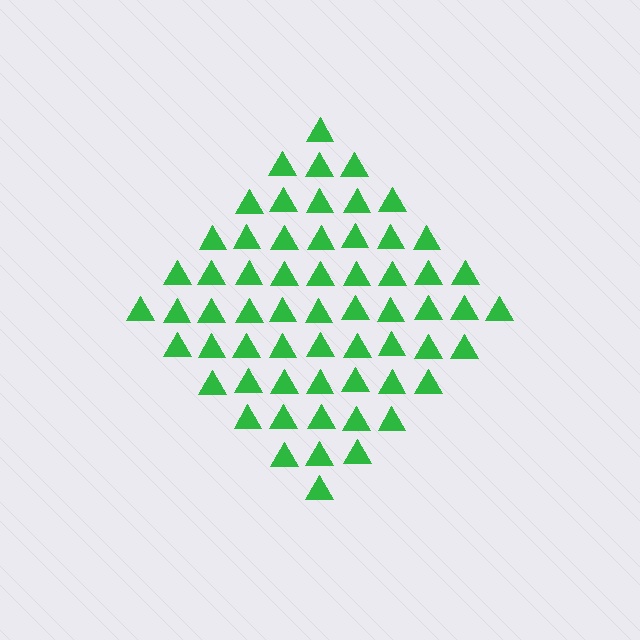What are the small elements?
The small elements are triangles.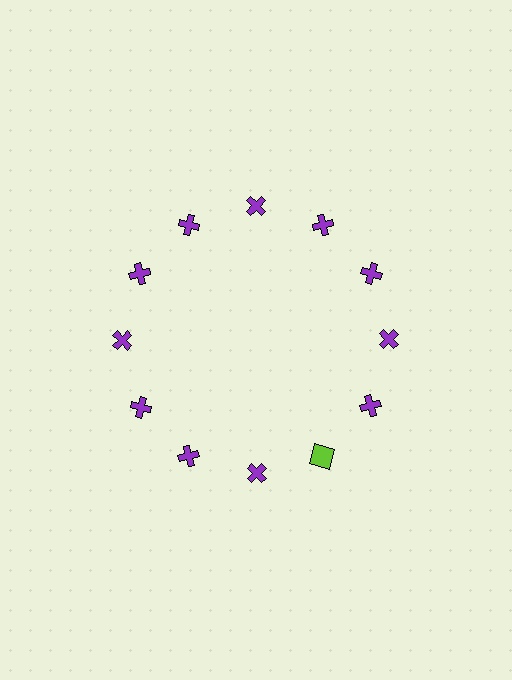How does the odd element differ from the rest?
It differs in both color (lime instead of purple) and shape (square instead of cross).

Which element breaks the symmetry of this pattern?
The lime square at roughly the 5 o'clock position breaks the symmetry. All other shapes are purple crosses.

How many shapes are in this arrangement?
There are 12 shapes arranged in a ring pattern.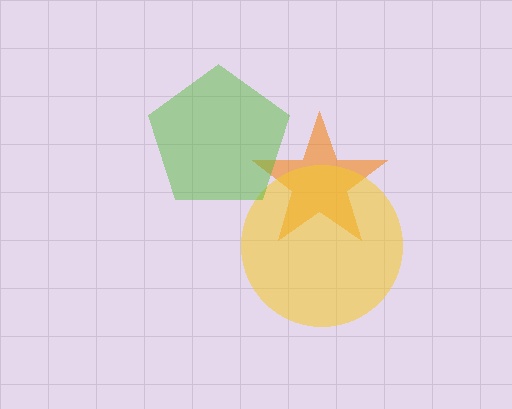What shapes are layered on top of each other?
The layered shapes are: an orange star, a yellow circle, a lime pentagon.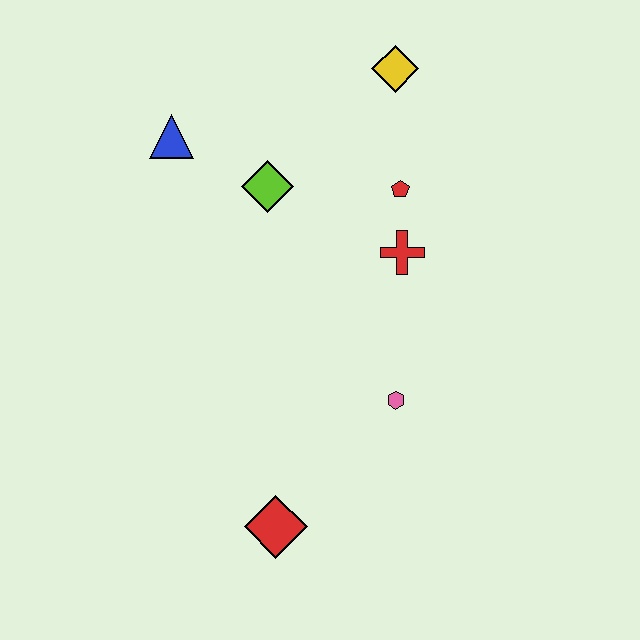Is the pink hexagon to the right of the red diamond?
Yes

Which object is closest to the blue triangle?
The lime diamond is closest to the blue triangle.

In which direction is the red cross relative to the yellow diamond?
The red cross is below the yellow diamond.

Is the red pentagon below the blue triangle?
Yes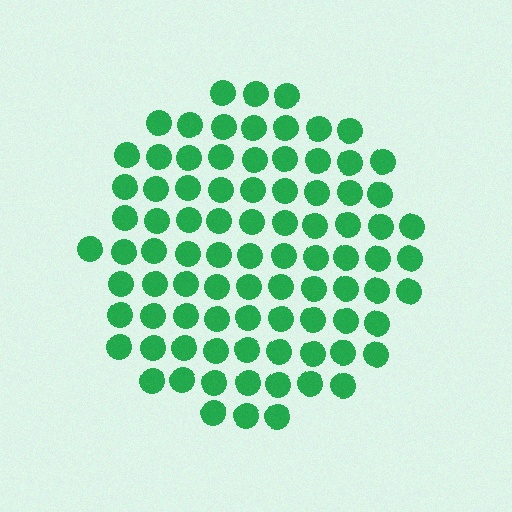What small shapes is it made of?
It is made of small circles.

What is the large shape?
The large shape is a circle.